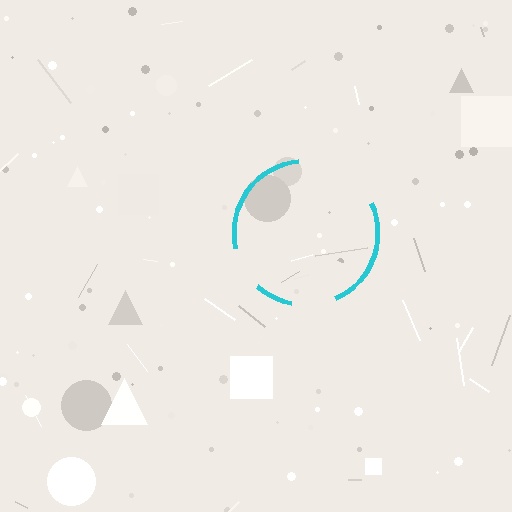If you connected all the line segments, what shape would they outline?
They would outline a circle.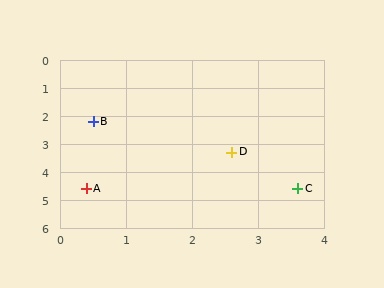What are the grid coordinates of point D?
Point D is at approximately (2.6, 3.3).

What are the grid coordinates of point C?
Point C is at approximately (3.6, 4.6).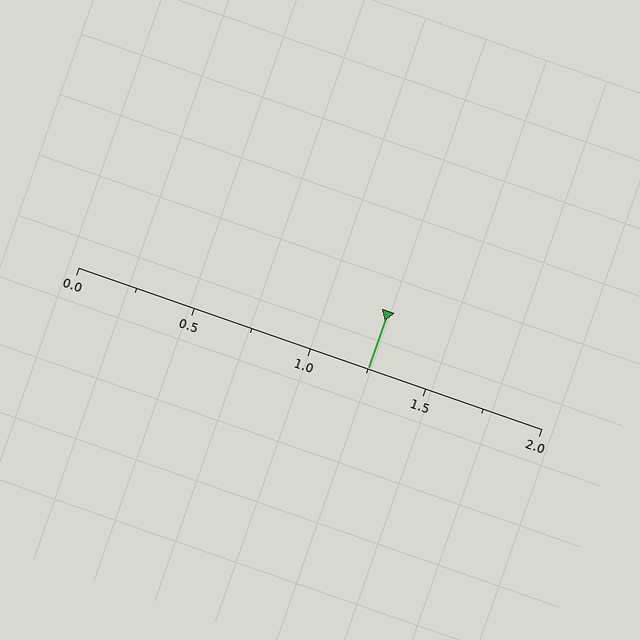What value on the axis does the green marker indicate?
The marker indicates approximately 1.25.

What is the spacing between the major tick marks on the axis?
The major ticks are spaced 0.5 apart.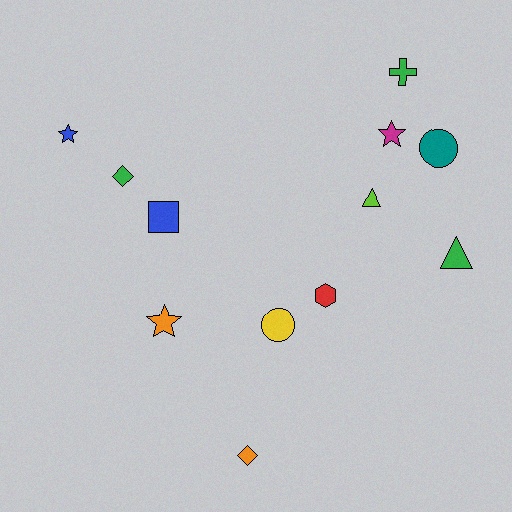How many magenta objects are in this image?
There is 1 magenta object.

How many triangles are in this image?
There are 2 triangles.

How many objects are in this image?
There are 12 objects.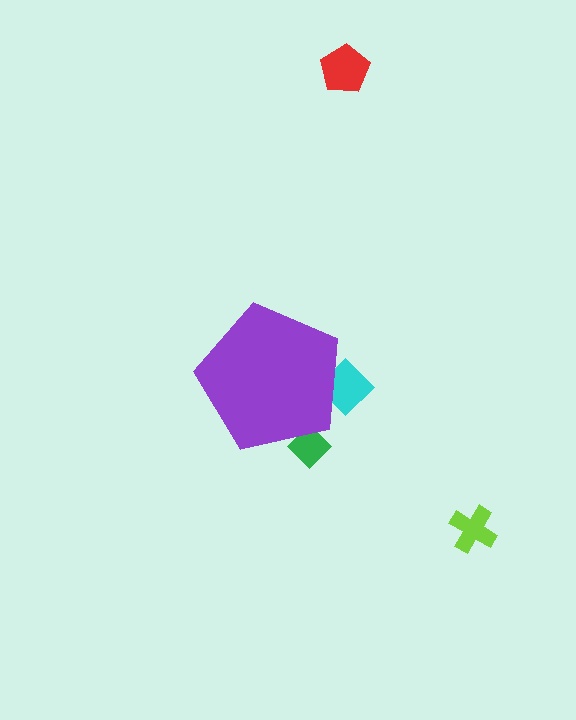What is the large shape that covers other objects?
A purple pentagon.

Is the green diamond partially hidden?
Yes, the green diamond is partially hidden behind the purple pentagon.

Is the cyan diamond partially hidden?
Yes, the cyan diamond is partially hidden behind the purple pentagon.